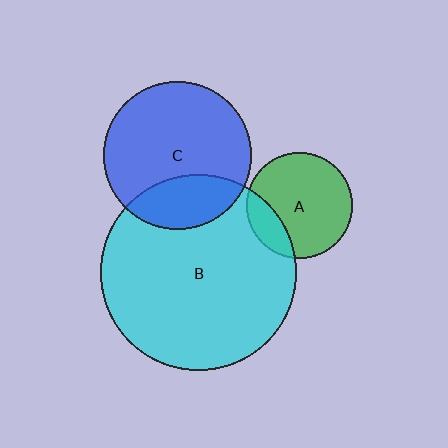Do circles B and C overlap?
Yes.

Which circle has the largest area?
Circle B (cyan).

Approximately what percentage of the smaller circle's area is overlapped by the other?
Approximately 25%.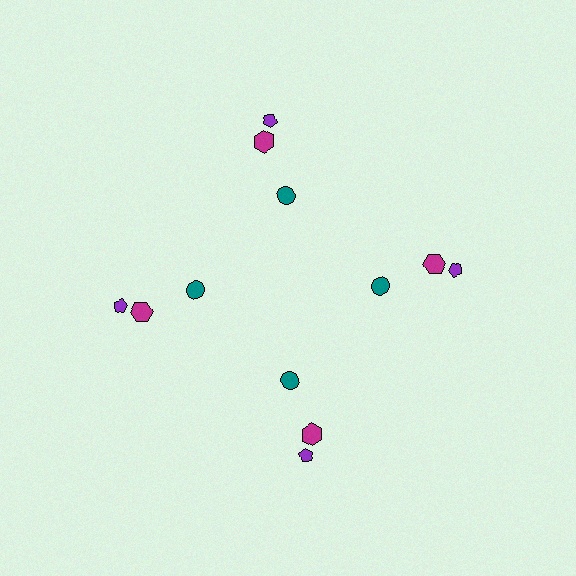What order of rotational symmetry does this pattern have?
This pattern has 4-fold rotational symmetry.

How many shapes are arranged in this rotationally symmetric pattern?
There are 12 shapes, arranged in 4 groups of 3.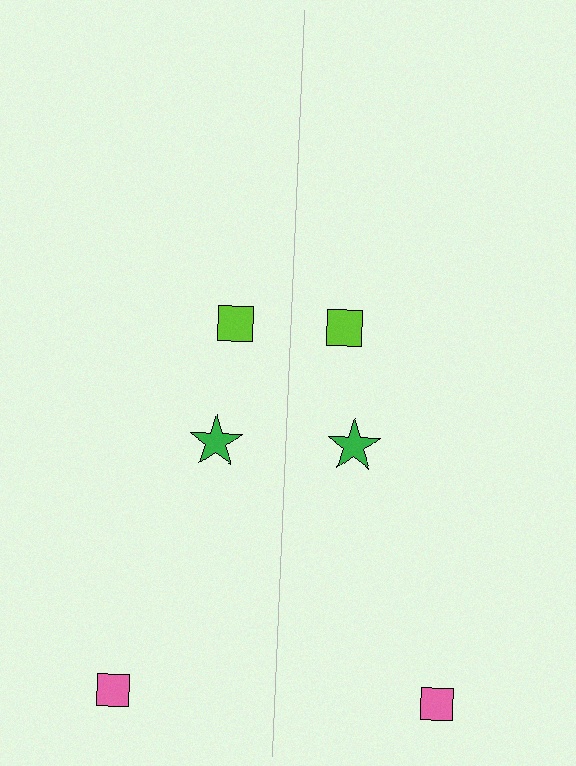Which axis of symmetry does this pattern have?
The pattern has a vertical axis of symmetry running through the center of the image.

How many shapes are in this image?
There are 6 shapes in this image.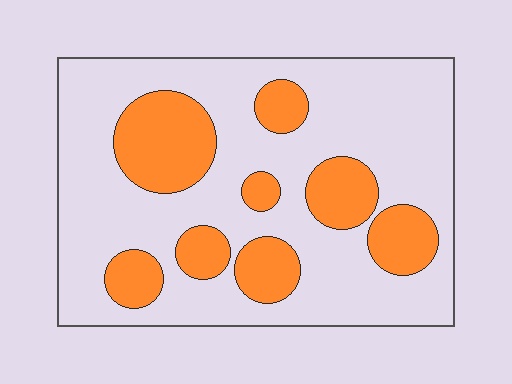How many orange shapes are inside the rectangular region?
8.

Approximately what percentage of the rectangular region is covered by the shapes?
Approximately 25%.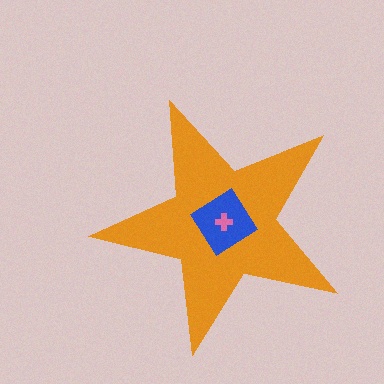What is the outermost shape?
The orange star.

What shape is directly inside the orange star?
The blue diamond.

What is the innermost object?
The pink cross.